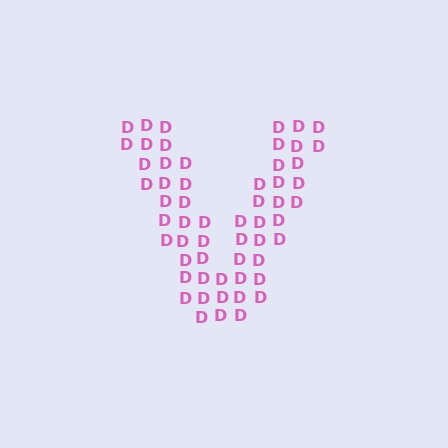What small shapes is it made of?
It is made of small letter D's.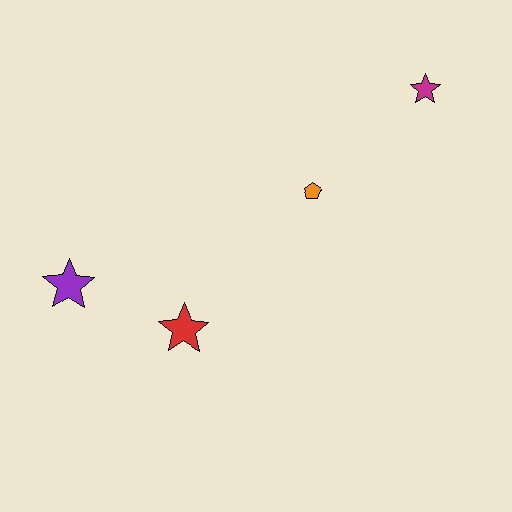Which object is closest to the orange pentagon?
The magenta star is closest to the orange pentagon.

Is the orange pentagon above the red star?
Yes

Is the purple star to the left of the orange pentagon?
Yes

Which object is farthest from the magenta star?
The purple star is farthest from the magenta star.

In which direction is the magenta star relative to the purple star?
The magenta star is to the right of the purple star.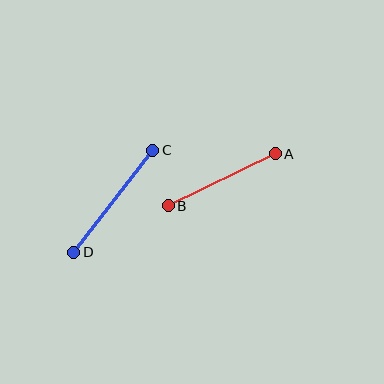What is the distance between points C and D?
The distance is approximately 129 pixels.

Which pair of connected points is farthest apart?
Points C and D are farthest apart.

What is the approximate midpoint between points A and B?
The midpoint is at approximately (222, 180) pixels.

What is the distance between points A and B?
The distance is approximately 119 pixels.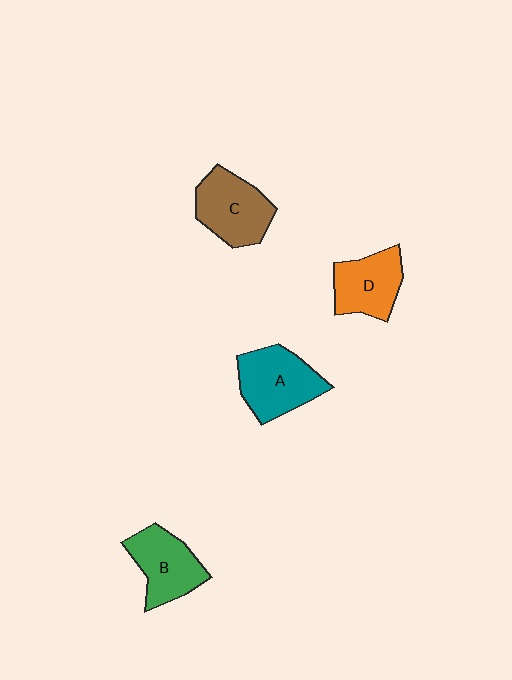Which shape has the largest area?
Shape A (teal).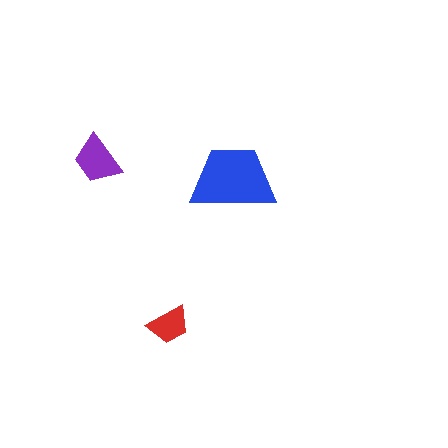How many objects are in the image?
There are 3 objects in the image.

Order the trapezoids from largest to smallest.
the blue one, the purple one, the red one.